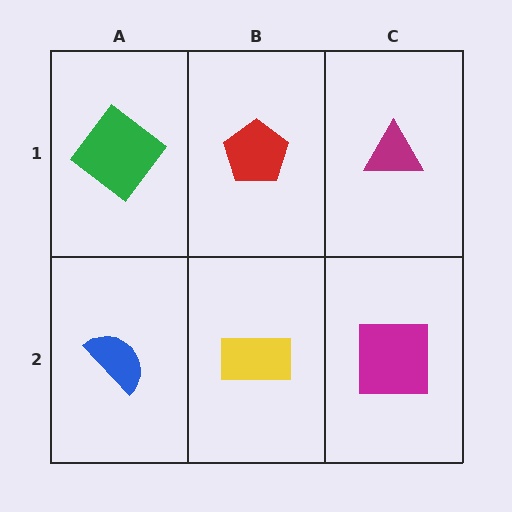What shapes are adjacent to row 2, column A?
A green diamond (row 1, column A), a yellow rectangle (row 2, column B).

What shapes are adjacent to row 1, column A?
A blue semicircle (row 2, column A), a red pentagon (row 1, column B).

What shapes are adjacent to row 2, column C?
A magenta triangle (row 1, column C), a yellow rectangle (row 2, column B).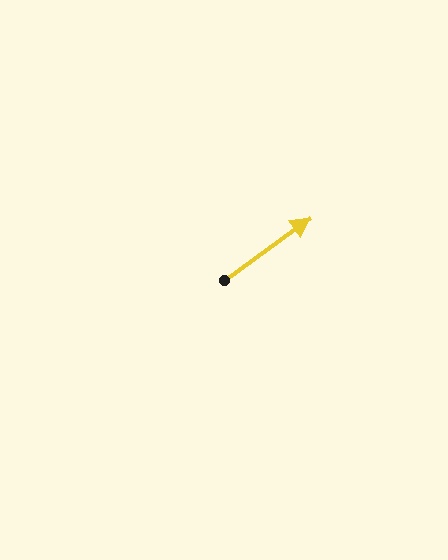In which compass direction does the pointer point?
Northeast.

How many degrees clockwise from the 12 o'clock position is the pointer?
Approximately 54 degrees.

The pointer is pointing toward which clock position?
Roughly 2 o'clock.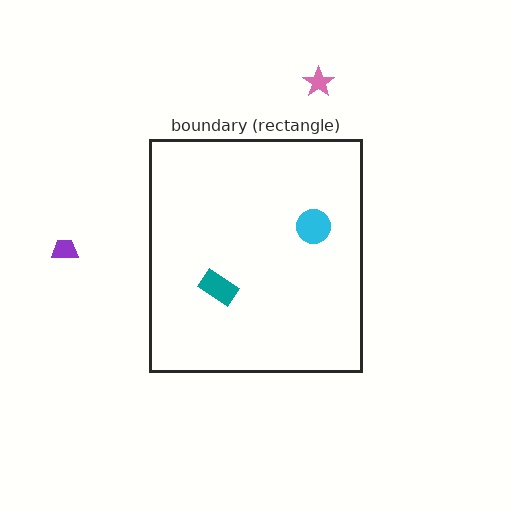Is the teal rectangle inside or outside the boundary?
Inside.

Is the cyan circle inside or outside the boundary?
Inside.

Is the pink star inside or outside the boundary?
Outside.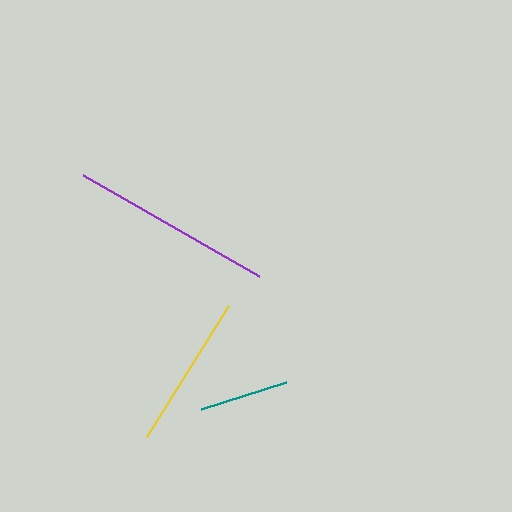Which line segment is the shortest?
The teal line is the shortest at approximately 89 pixels.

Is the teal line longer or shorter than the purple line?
The purple line is longer than the teal line.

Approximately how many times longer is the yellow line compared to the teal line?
The yellow line is approximately 1.7 times the length of the teal line.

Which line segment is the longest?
The purple line is the longest at approximately 202 pixels.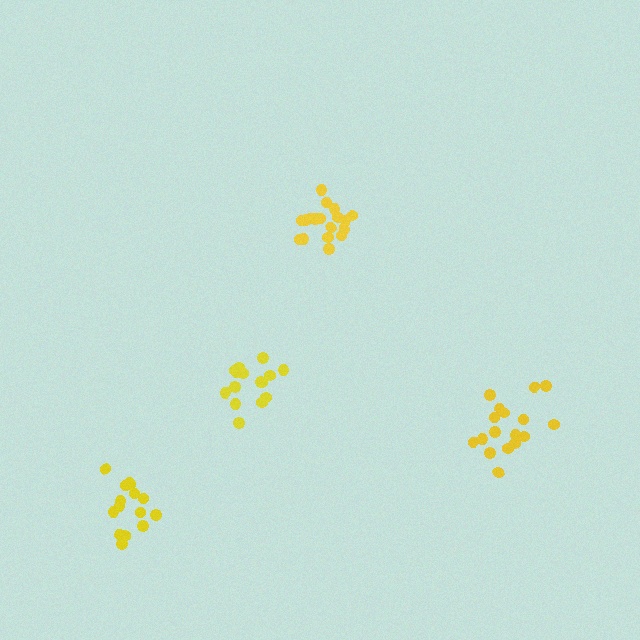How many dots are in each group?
Group 1: 16 dots, Group 2: 15 dots, Group 3: 17 dots, Group 4: 18 dots (66 total).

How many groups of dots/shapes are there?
There are 4 groups.